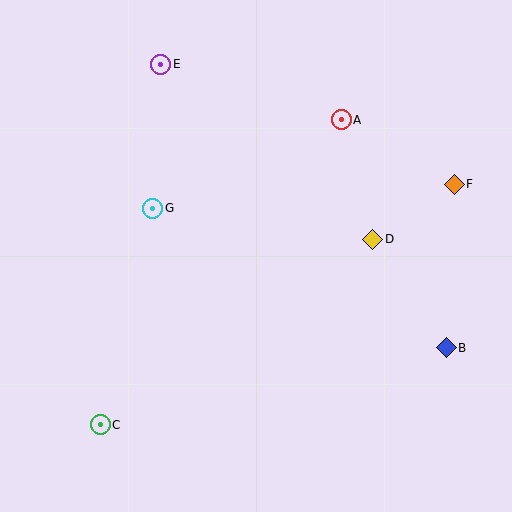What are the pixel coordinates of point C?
Point C is at (100, 425).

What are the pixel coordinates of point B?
Point B is at (446, 348).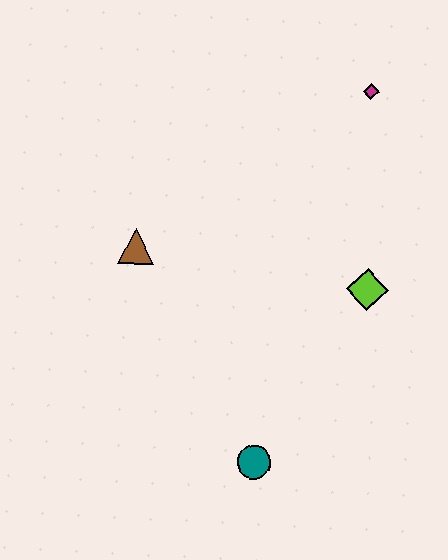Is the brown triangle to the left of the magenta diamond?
Yes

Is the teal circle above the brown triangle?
No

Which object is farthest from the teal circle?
The magenta diamond is farthest from the teal circle.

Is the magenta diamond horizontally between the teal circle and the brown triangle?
No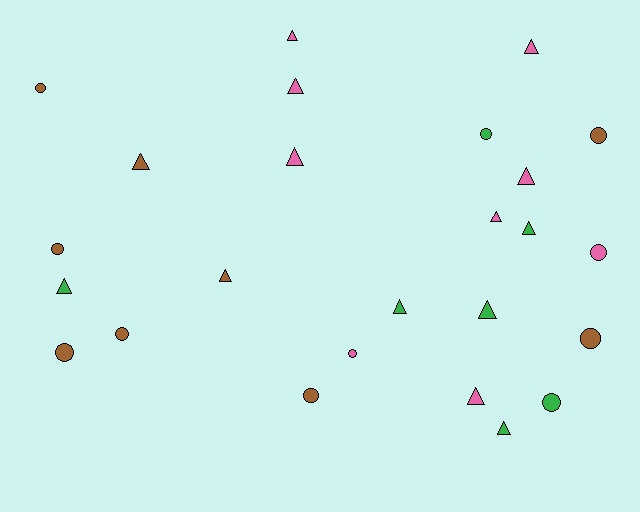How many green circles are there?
There are 2 green circles.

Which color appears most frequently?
Pink, with 9 objects.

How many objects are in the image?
There are 25 objects.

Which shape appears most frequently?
Triangle, with 14 objects.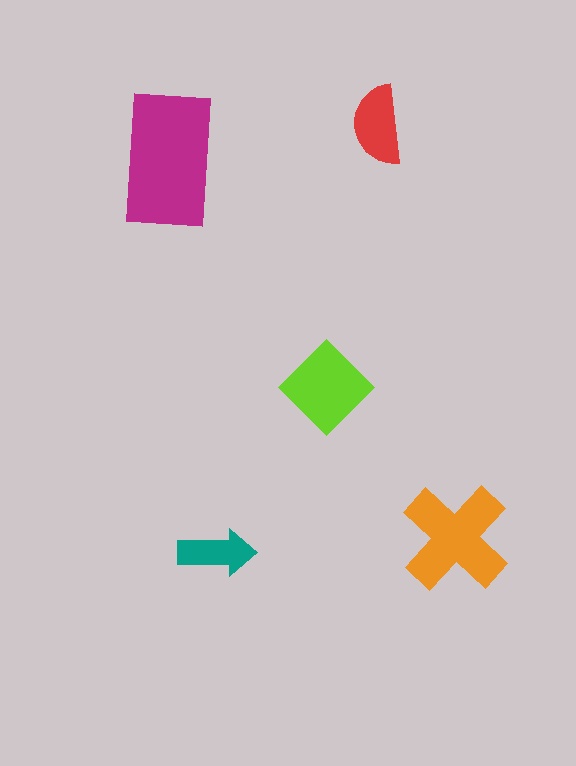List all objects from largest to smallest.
The magenta rectangle, the orange cross, the lime diamond, the red semicircle, the teal arrow.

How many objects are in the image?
There are 5 objects in the image.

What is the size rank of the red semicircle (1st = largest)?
4th.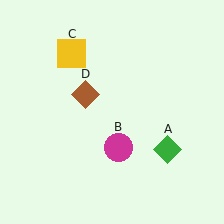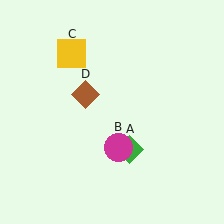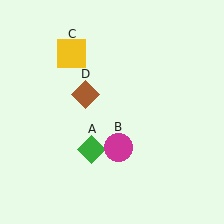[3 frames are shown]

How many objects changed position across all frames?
1 object changed position: green diamond (object A).